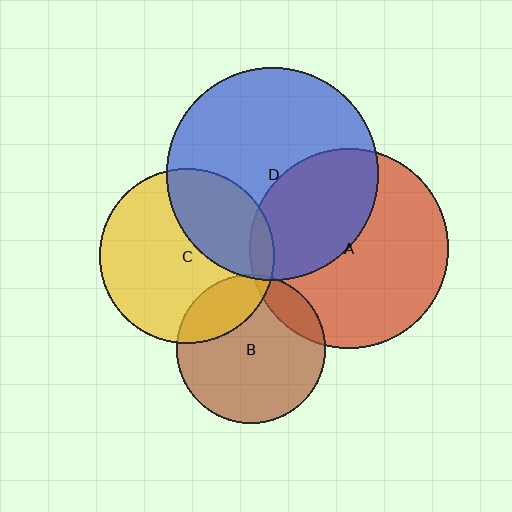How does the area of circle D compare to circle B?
Approximately 2.0 times.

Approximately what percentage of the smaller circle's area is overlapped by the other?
Approximately 5%.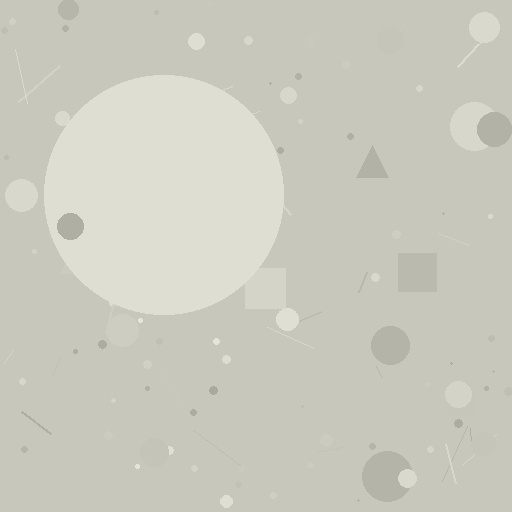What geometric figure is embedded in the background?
A circle is embedded in the background.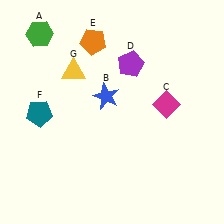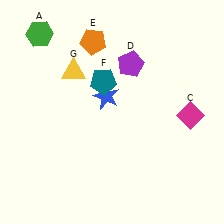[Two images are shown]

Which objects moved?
The objects that moved are: the magenta diamond (C), the teal pentagon (F).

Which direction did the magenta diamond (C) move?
The magenta diamond (C) moved right.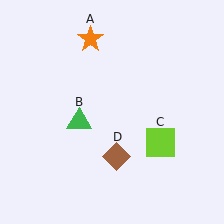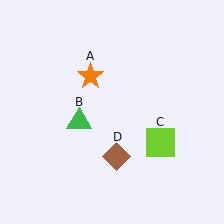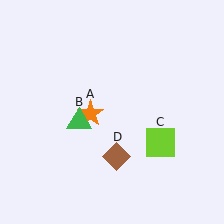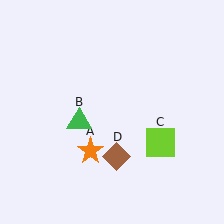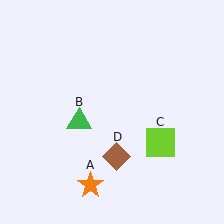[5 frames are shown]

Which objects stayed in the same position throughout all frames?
Green triangle (object B) and lime square (object C) and brown diamond (object D) remained stationary.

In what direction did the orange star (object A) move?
The orange star (object A) moved down.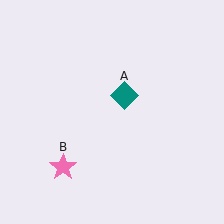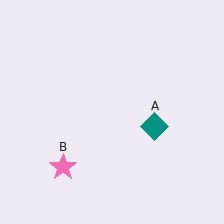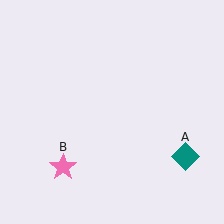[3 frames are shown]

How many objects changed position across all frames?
1 object changed position: teal diamond (object A).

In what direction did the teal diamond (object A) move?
The teal diamond (object A) moved down and to the right.